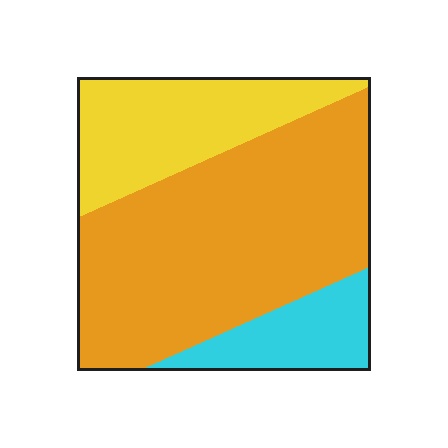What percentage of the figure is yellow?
Yellow takes up about one quarter (1/4) of the figure.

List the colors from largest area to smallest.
From largest to smallest: orange, yellow, cyan.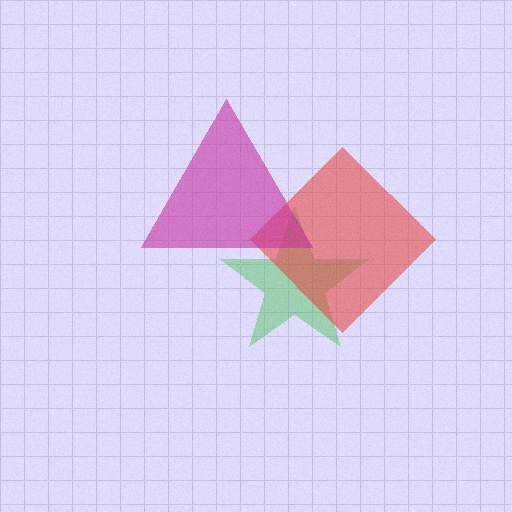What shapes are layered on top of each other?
The layered shapes are: a green star, a red diamond, a magenta triangle.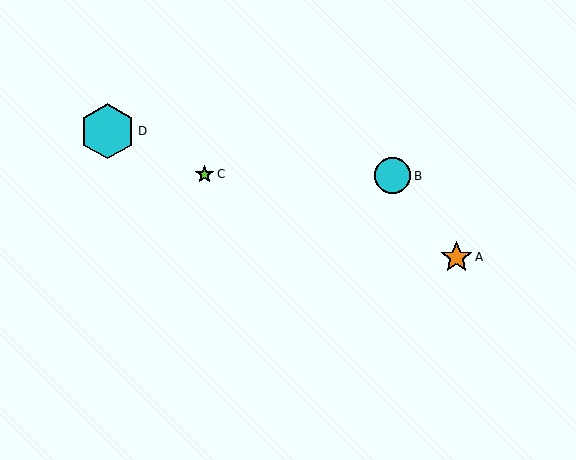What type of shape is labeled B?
Shape B is a cyan circle.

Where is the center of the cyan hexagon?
The center of the cyan hexagon is at (107, 131).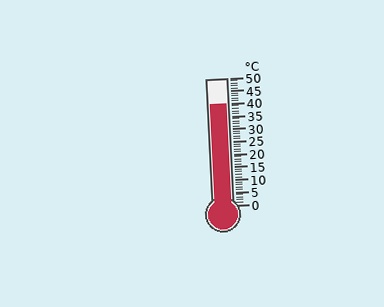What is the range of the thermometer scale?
The thermometer scale ranges from 0°C to 50°C.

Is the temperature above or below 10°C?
The temperature is above 10°C.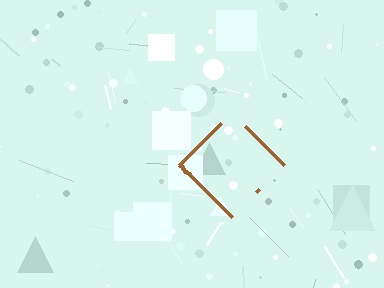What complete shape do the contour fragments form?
The contour fragments form a diamond.